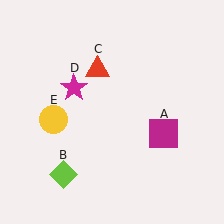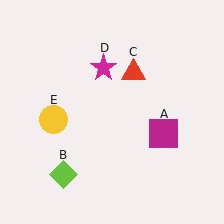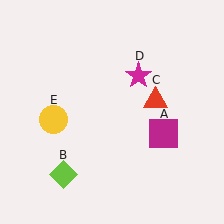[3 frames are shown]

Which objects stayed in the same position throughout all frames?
Magenta square (object A) and lime diamond (object B) and yellow circle (object E) remained stationary.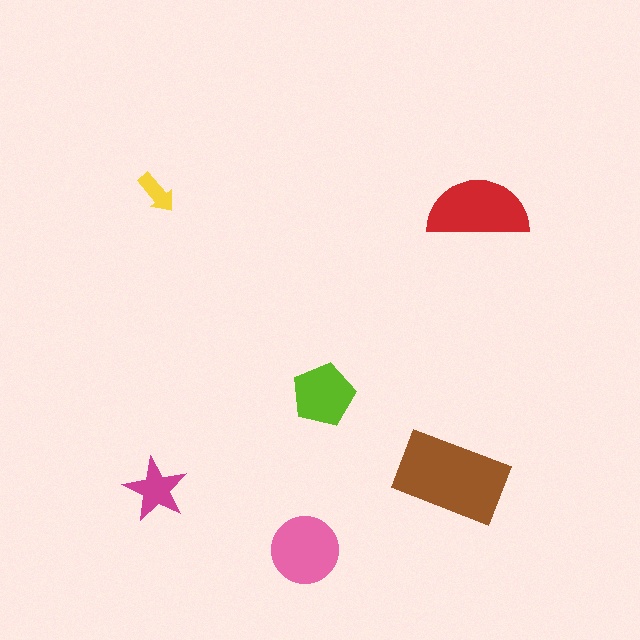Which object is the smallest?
The yellow arrow.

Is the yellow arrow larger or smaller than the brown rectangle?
Smaller.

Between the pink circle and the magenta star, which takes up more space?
The pink circle.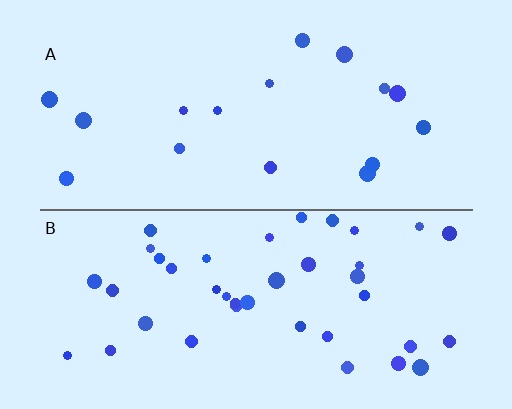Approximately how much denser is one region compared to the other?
Approximately 2.4× — region B over region A.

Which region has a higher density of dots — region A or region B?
B (the bottom).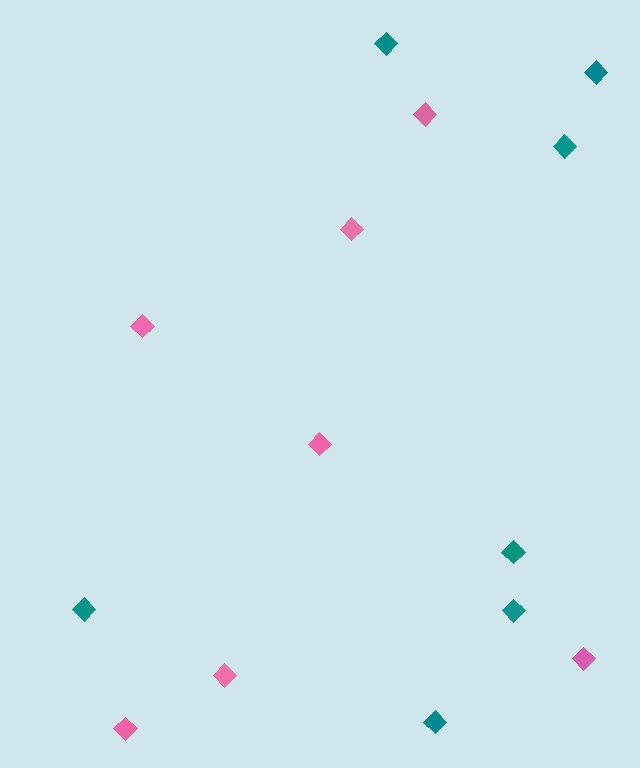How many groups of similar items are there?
There are 2 groups: one group of pink diamonds (7) and one group of teal diamonds (7).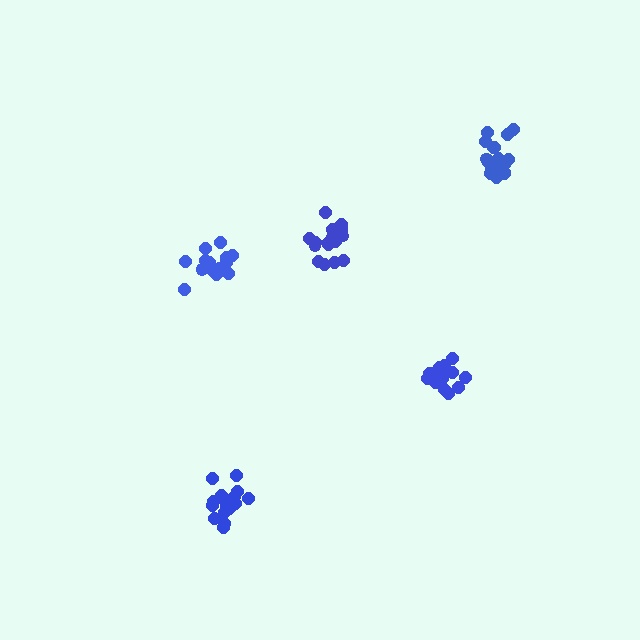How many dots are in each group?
Group 1: 17 dots, Group 2: 18 dots, Group 3: 18 dots, Group 4: 15 dots, Group 5: 15 dots (83 total).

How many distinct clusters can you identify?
There are 5 distinct clusters.